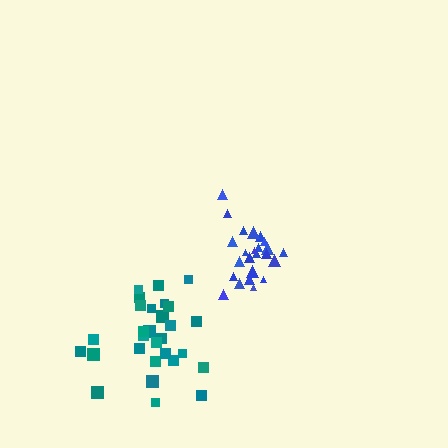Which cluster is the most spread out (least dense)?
Teal.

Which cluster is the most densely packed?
Blue.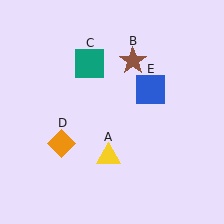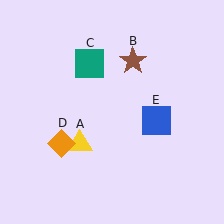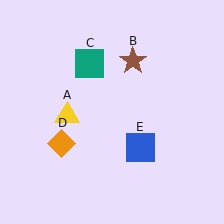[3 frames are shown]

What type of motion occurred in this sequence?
The yellow triangle (object A), blue square (object E) rotated clockwise around the center of the scene.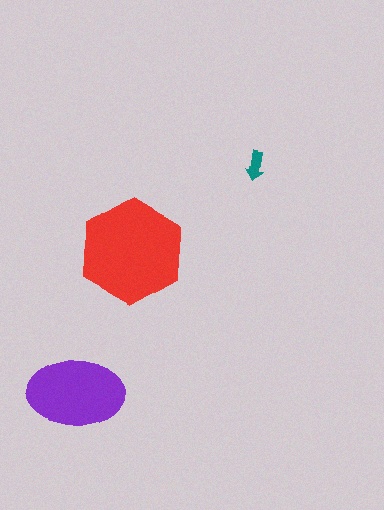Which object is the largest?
The red hexagon.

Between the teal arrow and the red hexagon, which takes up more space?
The red hexagon.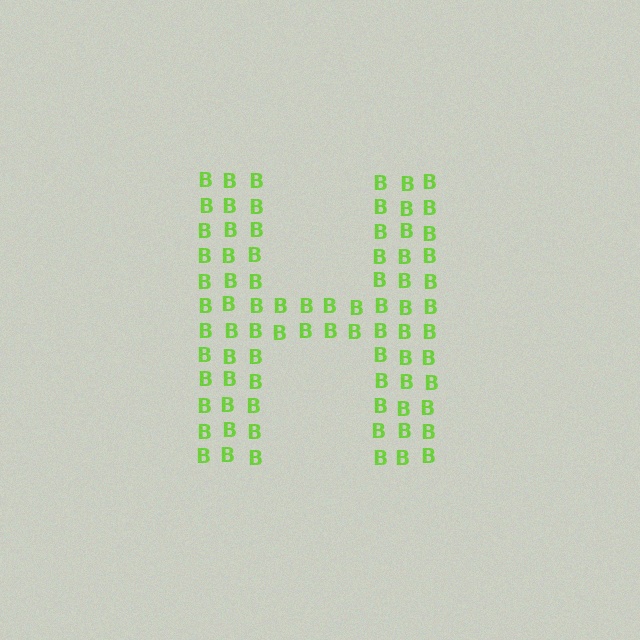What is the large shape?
The large shape is the letter H.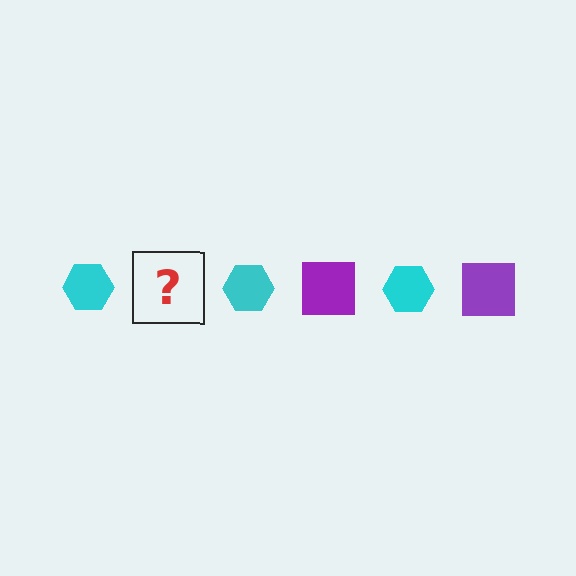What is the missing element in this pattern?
The missing element is a purple square.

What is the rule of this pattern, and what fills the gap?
The rule is that the pattern alternates between cyan hexagon and purple square. The gap should be filled with a purple square.